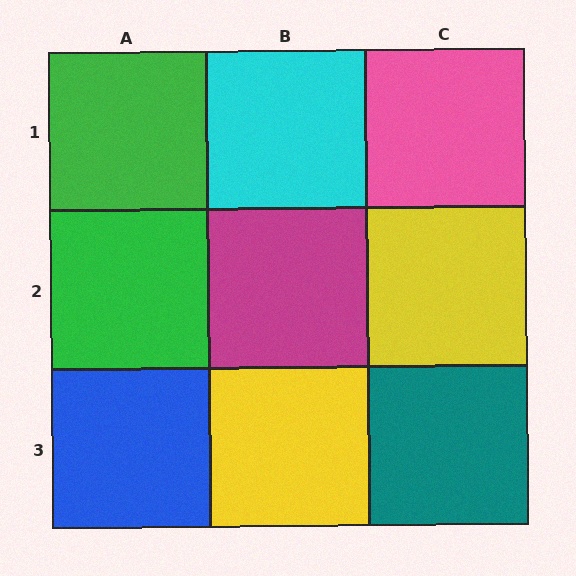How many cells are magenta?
1 cell is magenta.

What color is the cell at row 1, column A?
Green.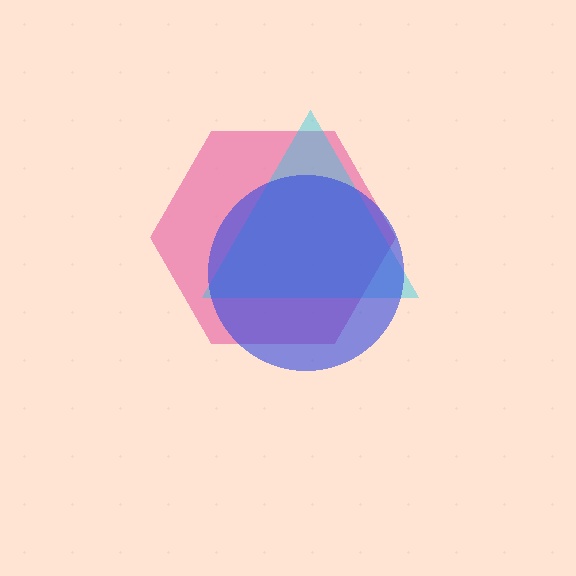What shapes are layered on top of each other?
The layered shapes are: a pink hexagon, a cyan triangle, a blue circle.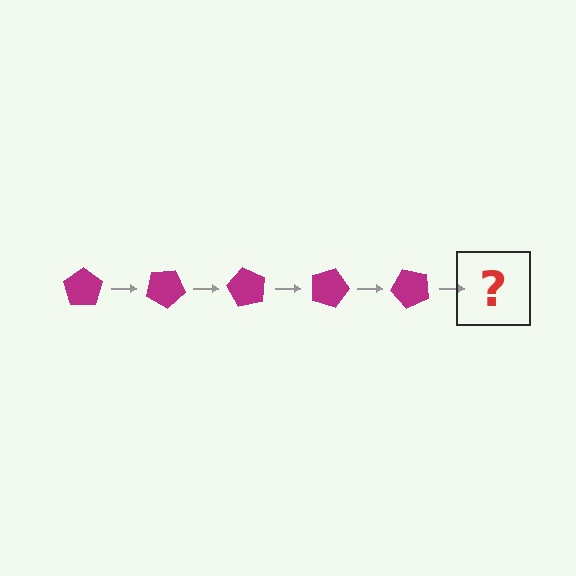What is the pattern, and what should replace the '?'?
The pattern is that the pentagon rotates 30 degrees each step. The '?' should be a magenta pentagon rotated 150 degrees.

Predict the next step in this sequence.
The next step is a magenta pentagon rotated 150 degrees.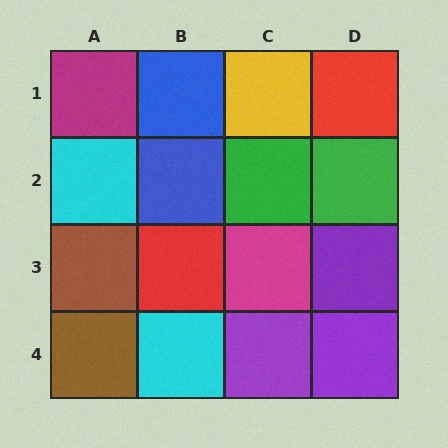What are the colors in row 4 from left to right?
Brown, cyan, purple, purple.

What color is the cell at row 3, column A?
Brown.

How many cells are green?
2 cells are green.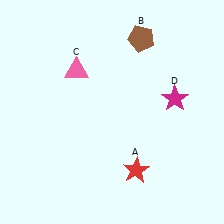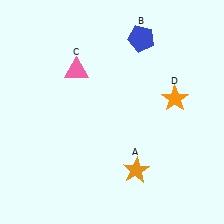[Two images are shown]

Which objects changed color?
A changed from red to orange. B changed from brown to blue. D changed from magenta to orange.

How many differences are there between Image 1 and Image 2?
There are 3 differences between the two images.